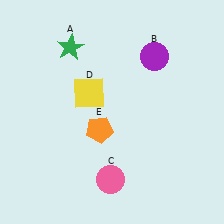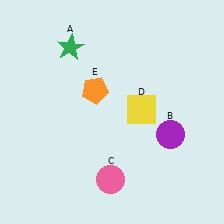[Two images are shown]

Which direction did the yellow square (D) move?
The yellow square (D) moved right.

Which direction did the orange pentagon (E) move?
The orange pentagon (E) moved up.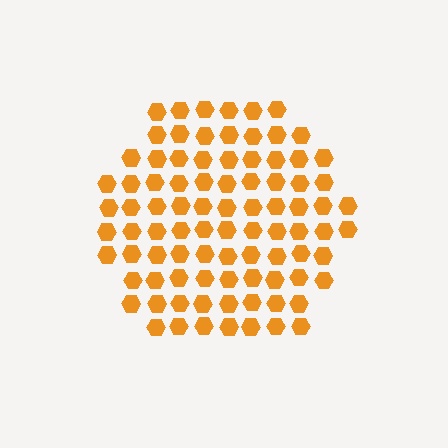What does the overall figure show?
The overall figure shows a hexagon.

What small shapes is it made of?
It is made of small hexagons.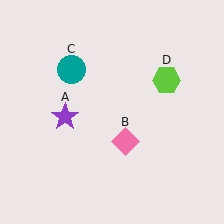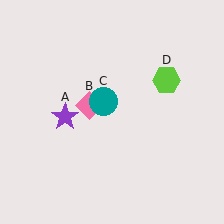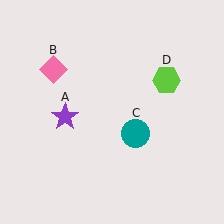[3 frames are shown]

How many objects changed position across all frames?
2 objects changed position: pink diamond (object B), teal circle (object C).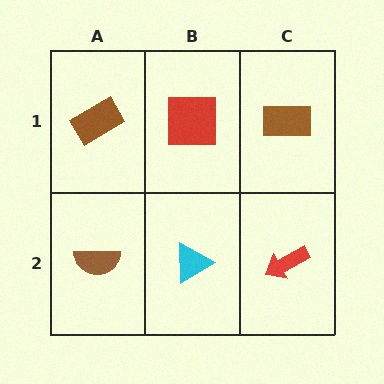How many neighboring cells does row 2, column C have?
2.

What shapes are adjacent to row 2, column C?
A brown rectangle (row 1, column C), a cyan triangle (row 2, column B).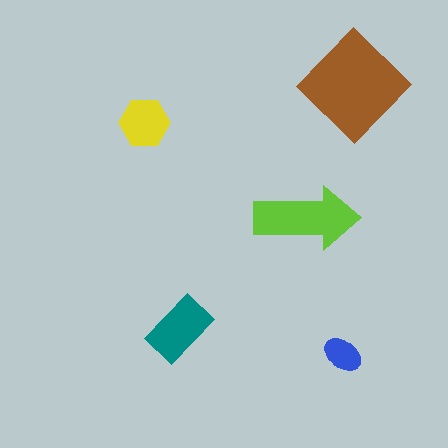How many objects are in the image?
There are 5 objects in the image.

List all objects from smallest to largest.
The blue ellipse, the yellow hexagon, the teal rectangle, the lime arrow, the brown diamond.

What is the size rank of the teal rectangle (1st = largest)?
3rd.